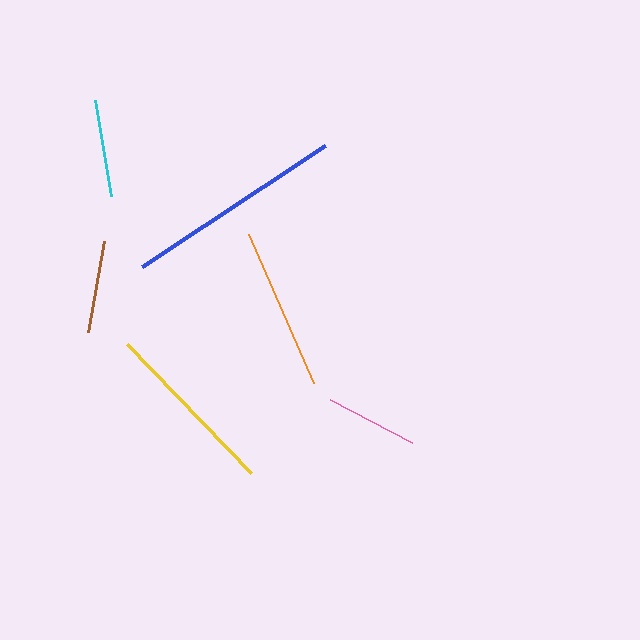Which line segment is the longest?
The blue line is the longest at approximately 220 pixels.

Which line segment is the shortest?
The brown line is the shortest at approximately 93 pixels.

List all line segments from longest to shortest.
From longest to shortest: blue, yellow, orange, cyan, pink, brown.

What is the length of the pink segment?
The pink segment is approximately 93 pixels long.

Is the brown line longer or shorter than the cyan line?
The cyan line is longer than the brown line.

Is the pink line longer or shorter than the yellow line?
The yellow line is longer than the pink line.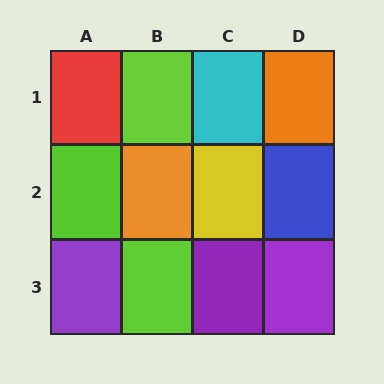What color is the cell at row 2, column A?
Lime.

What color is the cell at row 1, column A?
Red.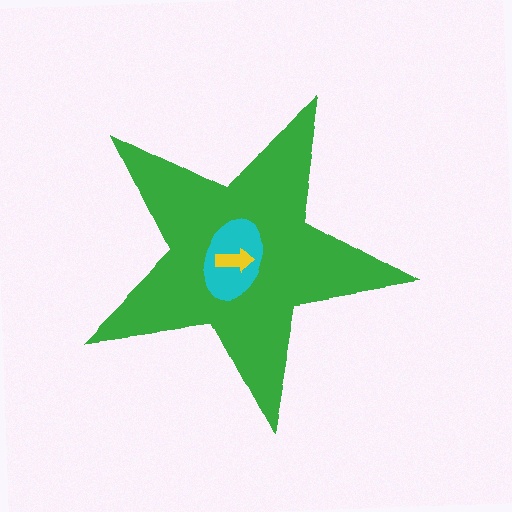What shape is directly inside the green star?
The cyan ellipse.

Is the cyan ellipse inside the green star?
Yes.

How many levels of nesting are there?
3.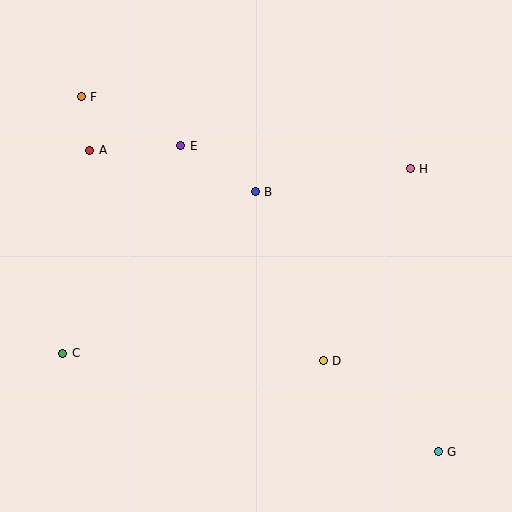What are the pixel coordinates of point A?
Point A is at (90, 150).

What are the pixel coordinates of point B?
Point B is at (255, 192).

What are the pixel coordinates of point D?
Point D is at (323, 361).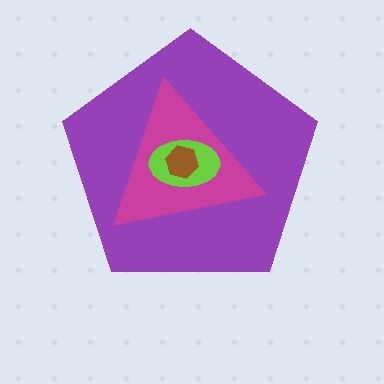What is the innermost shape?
The brown hexagon.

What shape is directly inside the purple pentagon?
The magenta triangle.